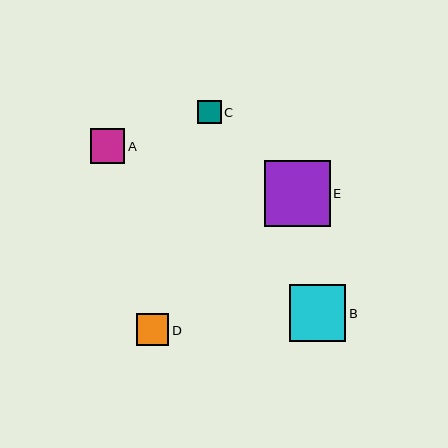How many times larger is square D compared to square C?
Square D is approximately 1.4 times the size of square C.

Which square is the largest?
Square E is the largest with a size of approximately 66 pixels.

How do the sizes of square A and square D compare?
Square A and square D are approximately the same size.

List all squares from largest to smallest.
From largest to smallest: E, B, A, D, C.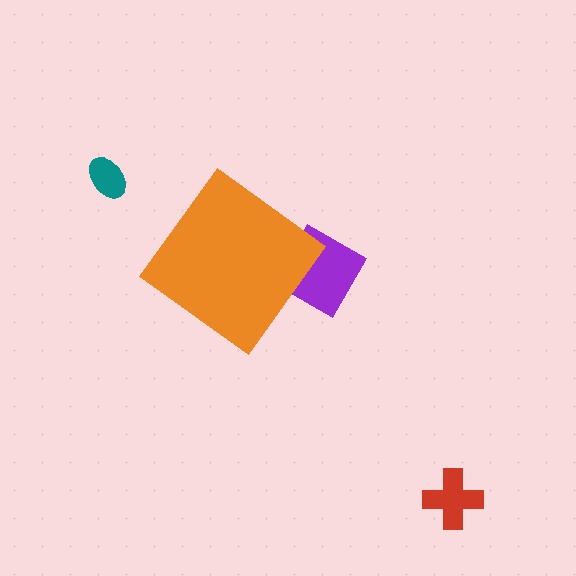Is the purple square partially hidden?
Yes, the purple square is partially hidden behind the orange diamond.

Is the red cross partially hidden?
No, the red cross is fully visible.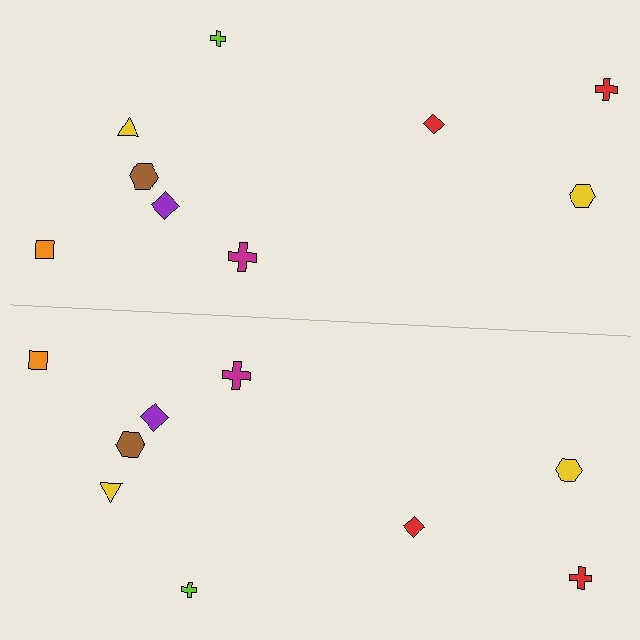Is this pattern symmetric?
Yes, this pattern has bilateral (reflection) symmetry.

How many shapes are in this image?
There are 18 shapes in this image.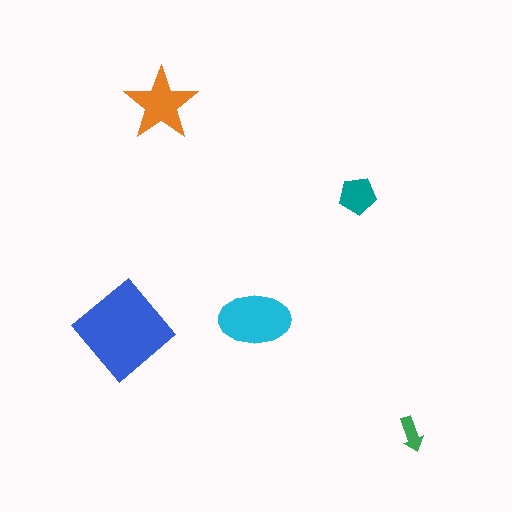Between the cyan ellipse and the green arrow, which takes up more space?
The cyan ellipse.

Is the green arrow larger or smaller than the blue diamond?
Smaller.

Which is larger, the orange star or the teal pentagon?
The orange star.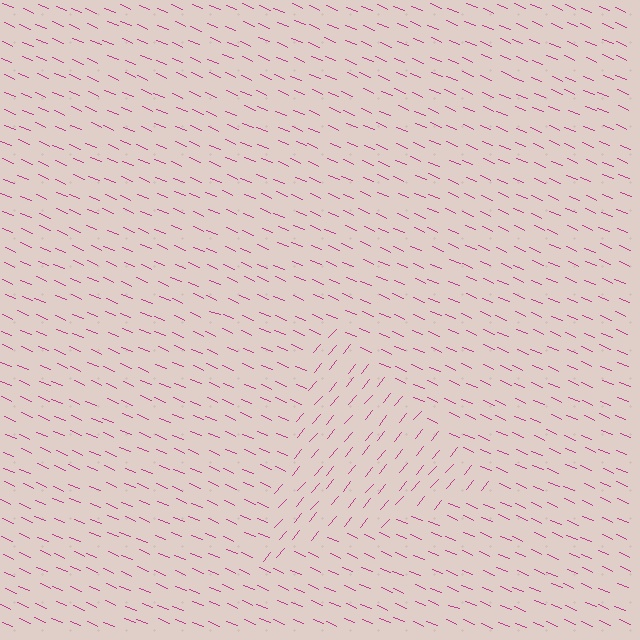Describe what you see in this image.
The image is filled with small magenta line segments. A triangle region in the image has lines oriented differently from the surrounding lines, creating a visible texture boundary.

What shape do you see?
I see a triangle.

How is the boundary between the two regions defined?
The boundary is defined purely by a change in line orientation (approximately 73 degrees difference). All lines are the same color and thickness.